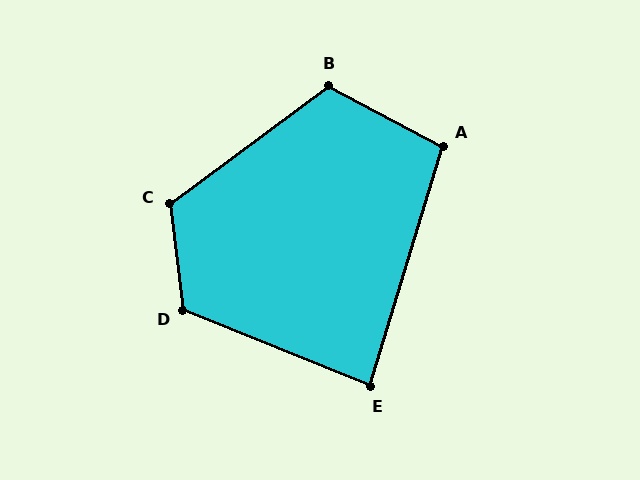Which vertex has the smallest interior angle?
E, at approximately 85 degrees.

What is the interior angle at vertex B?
Approximately 115 degrees (obtuse).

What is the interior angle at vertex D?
Approximately 119 degrees (obtuse).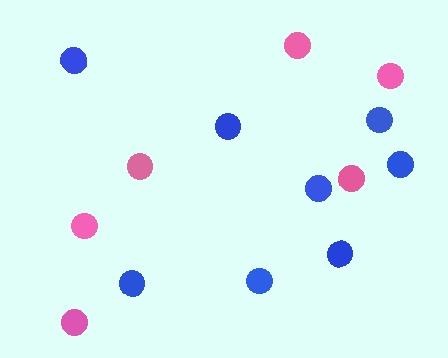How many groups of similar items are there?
There are 2 groups: one group of blue circles (8) and one group of pink circles (6).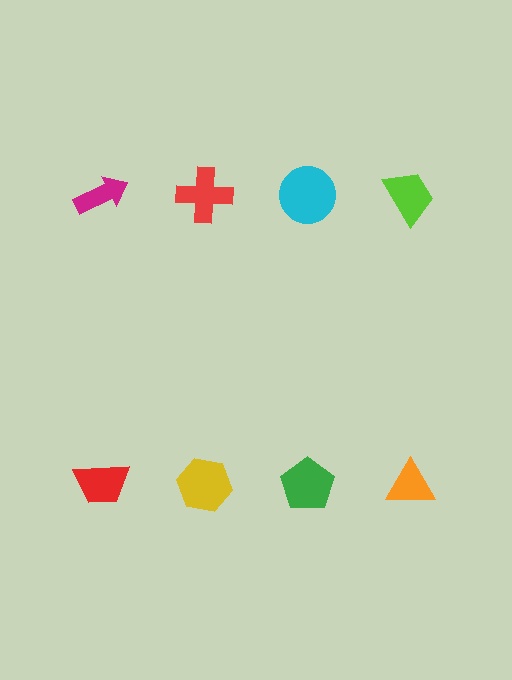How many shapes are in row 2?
4 shapes.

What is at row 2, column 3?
A green pentagon.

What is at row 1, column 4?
A lime trapezoid.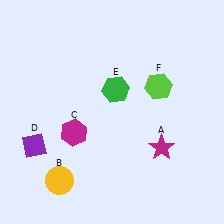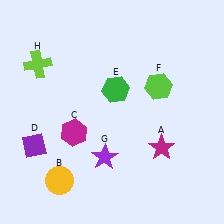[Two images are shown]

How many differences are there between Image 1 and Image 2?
There are 2 differences between the two images.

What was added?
A purple star (G), a lime cross (H) were added in Image 2.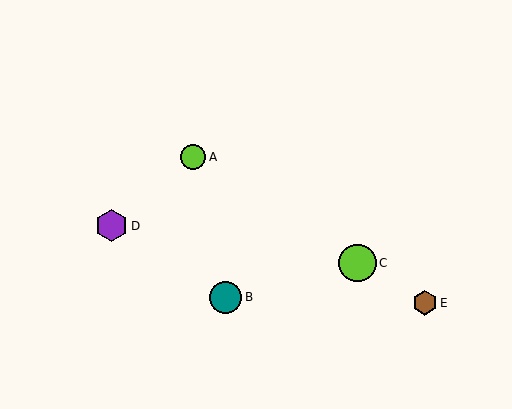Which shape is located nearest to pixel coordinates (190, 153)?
The lime circle (labeled A) at (193, 157) is nearest to that location.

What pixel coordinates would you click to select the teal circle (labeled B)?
Click at (225, 297) to select the teal circle B.